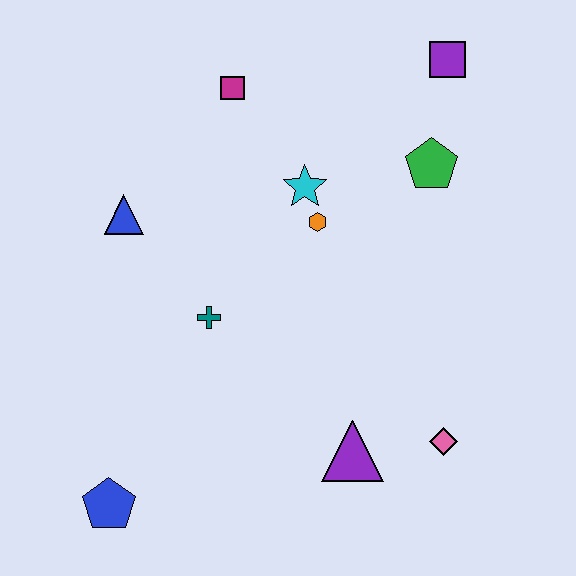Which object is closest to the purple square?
The green pentagon is closest to the purple square.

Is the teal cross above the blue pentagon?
Yes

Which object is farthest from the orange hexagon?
The blue pentagon is farthest from the orange hexagon.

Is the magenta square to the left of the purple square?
Yes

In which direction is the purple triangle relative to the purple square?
The purple triangle is below the purple square.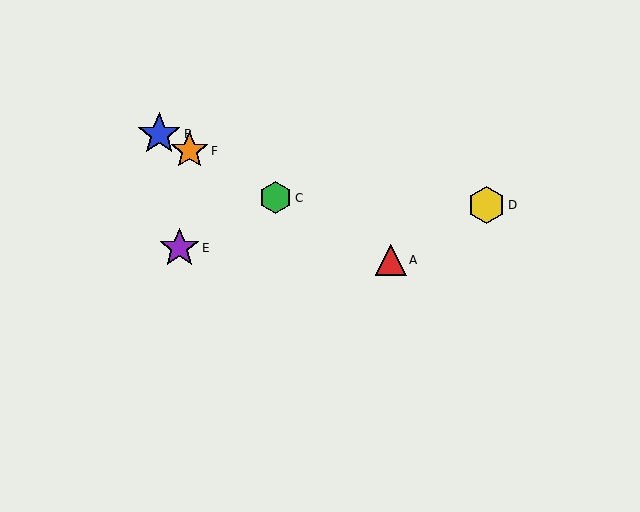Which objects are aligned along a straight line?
Objects A, B, C, F are aligned along a straight line.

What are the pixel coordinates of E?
Object E is at (179, 248).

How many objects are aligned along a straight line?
4 objects (A, B, C, F) are aligned along a straight line.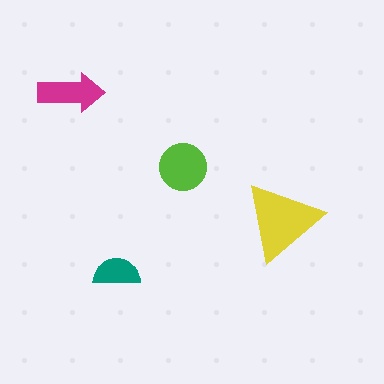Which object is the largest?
The yellow triangle.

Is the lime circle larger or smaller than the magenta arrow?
Larger.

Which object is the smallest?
The teal semicircle.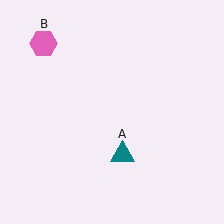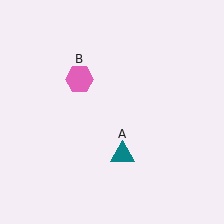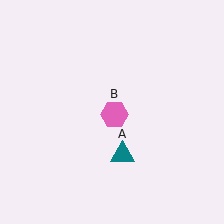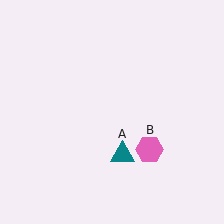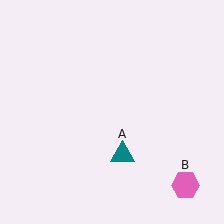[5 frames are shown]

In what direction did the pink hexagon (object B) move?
The pink hexagon (object B) moved down and to the right.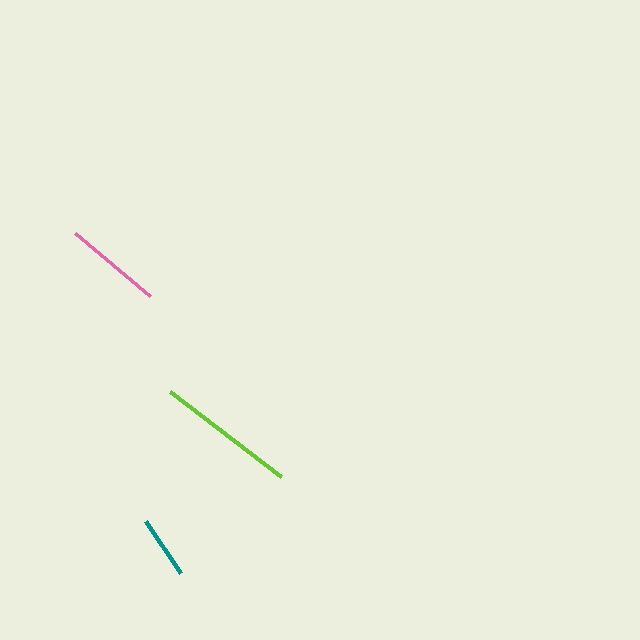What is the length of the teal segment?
The teal segment is approximately 62 pixels long.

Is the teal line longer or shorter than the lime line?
The lime line is longer than the teal line.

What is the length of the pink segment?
The pink segment is approximately 98 pixels long.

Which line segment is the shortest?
The teal line is the shortest at approximately 62 pixels.